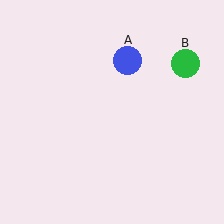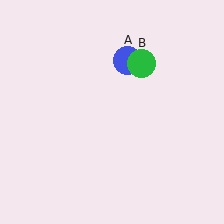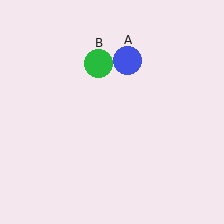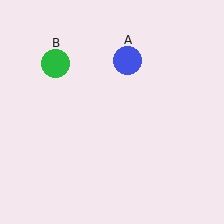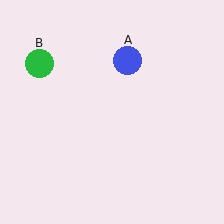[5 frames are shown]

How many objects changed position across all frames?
1 object changed position: green circle (object B).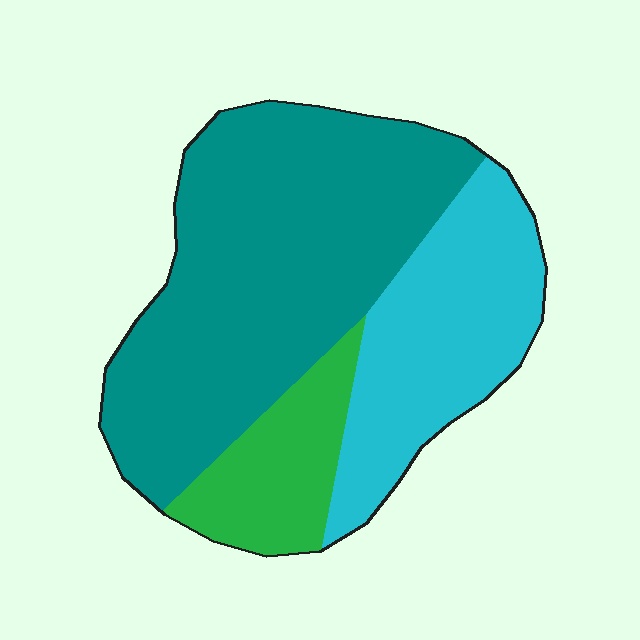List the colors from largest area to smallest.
From largest to smallest: teal, cyan, green.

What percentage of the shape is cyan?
Cyan covers about 30% of the shape.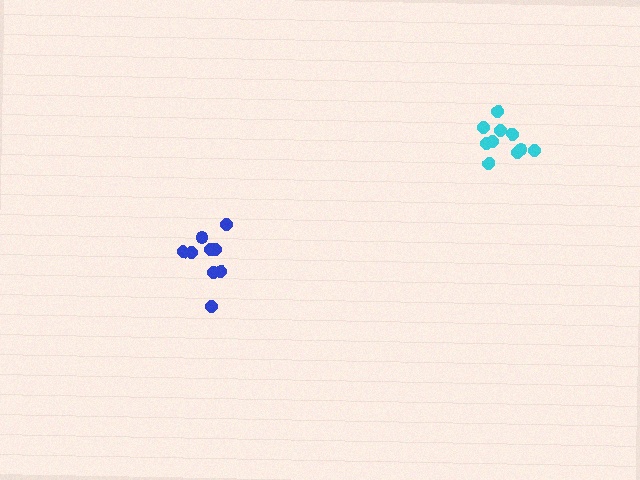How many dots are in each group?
Group 1: 10 dots, Group 2: 9 dots (19 total).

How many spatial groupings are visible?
There are 2 spatial groupings.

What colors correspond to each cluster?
The clusters are colored: cyan, blue.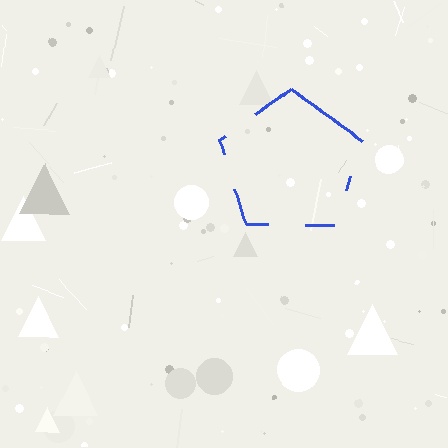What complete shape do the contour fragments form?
The contour fragments form a pentagon.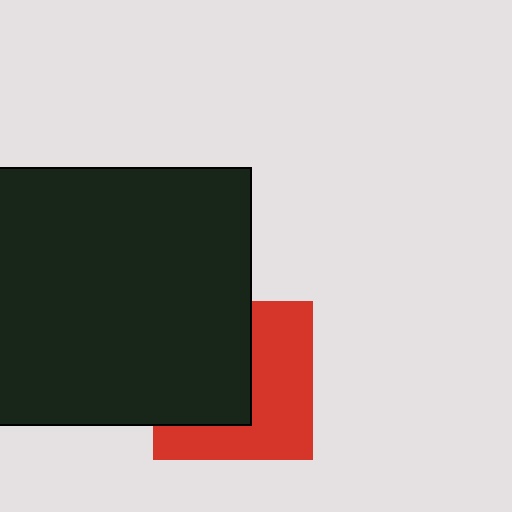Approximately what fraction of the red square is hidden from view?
Roughly 48% of the red square is hidden behind the black square.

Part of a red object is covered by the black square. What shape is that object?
It is a square.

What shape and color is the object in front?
The object in front is a black square.